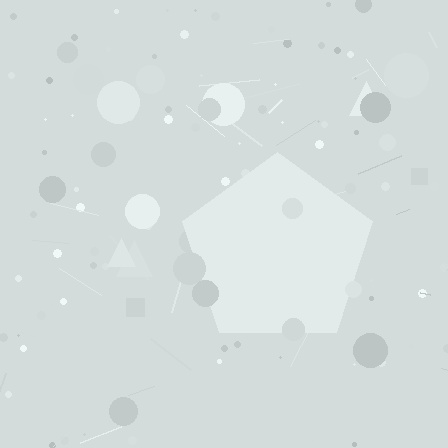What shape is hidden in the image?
A pentagon is hidden in the image.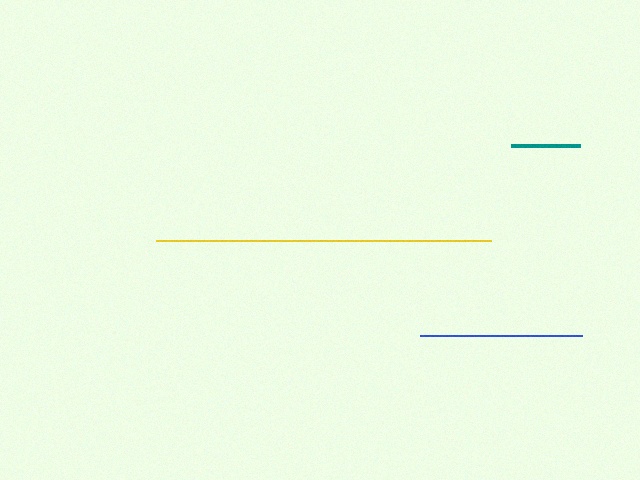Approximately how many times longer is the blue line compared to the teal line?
The blue line is approximately 2.4 times the length of the teal line.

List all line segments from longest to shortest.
From longest to shortest: yellow, blue, teal.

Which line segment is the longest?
The yellow line is the longest at approximately 335 pixels.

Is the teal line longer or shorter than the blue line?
The blue line is longer than the teal line.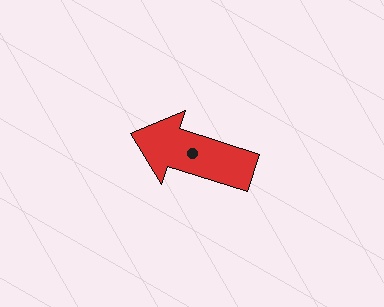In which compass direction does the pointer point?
West.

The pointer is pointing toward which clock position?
Roughly 10 o'clock.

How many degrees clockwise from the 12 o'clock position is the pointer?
Approximately 288 degrees.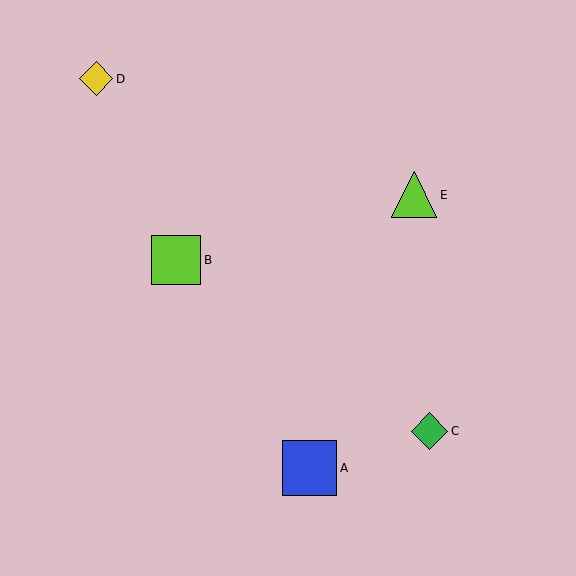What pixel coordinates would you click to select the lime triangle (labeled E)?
Click at (414, 195) to select the lime triangle E.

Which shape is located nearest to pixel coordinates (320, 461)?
The blue square (labeled A) at (309, 468) is nearest to that location.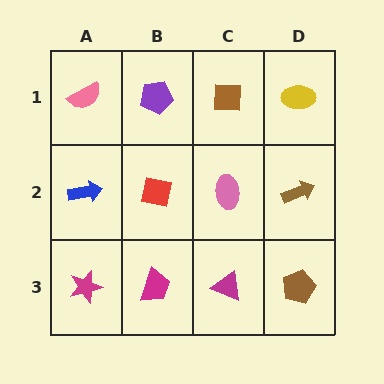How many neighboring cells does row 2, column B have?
4.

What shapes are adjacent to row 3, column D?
A brown arrow (row 2, column D), a magenta triangle (row 3, column C).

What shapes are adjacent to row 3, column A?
A blue arrow (row 2, column A), a magenta trapezoid (row 3, column B).